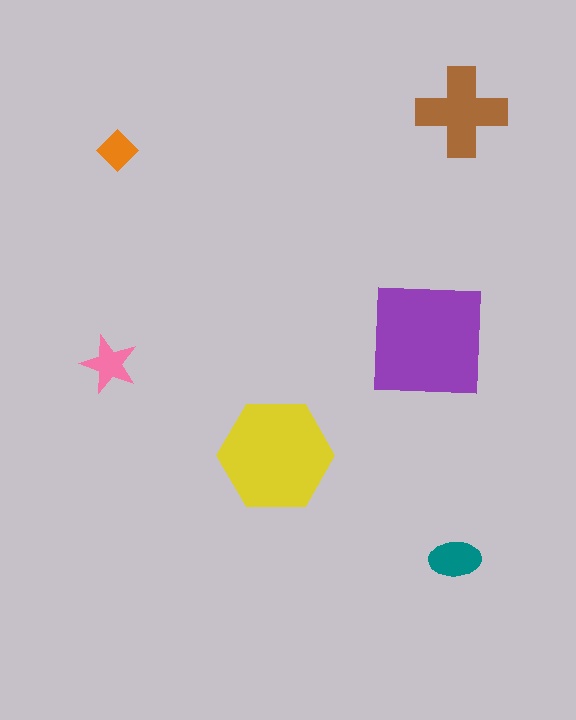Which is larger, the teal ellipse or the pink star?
The teal ellipse.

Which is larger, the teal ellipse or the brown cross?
The brown cross.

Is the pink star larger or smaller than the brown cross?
Smaller.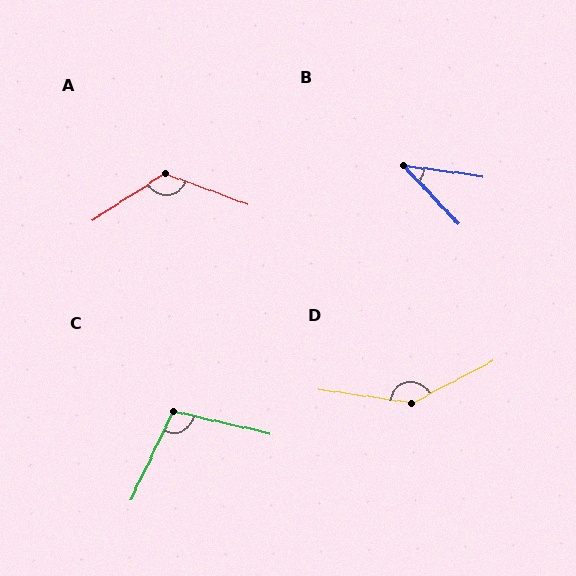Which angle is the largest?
D, at approximately 144 degrees.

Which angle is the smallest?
B, at approximately 39 degrees.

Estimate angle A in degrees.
Approximately 127 degrees.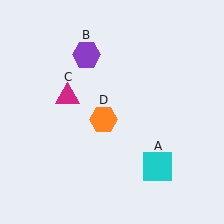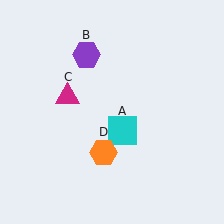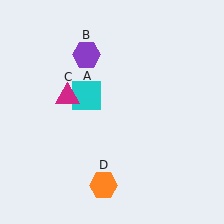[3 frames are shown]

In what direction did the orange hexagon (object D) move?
The orange hexagon (object D) moved down.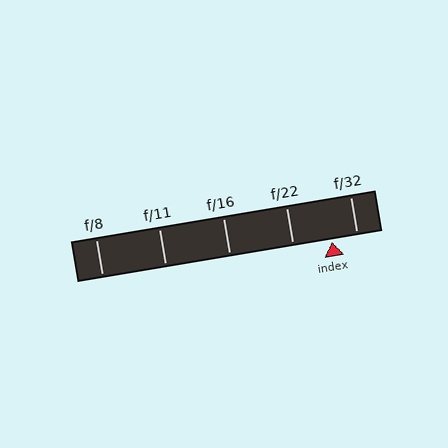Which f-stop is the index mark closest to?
The index mark is closest to f/32.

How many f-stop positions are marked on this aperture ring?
There are 5 f-stop positions marked.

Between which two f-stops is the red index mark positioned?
The index mark is between f/22 and f/32.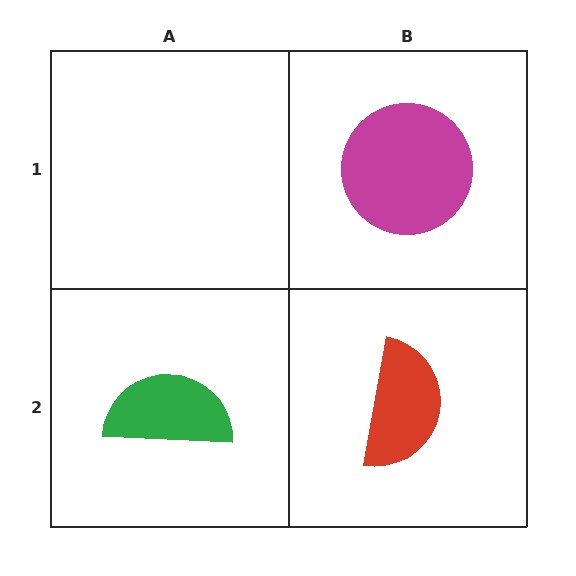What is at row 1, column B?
A magenta circle.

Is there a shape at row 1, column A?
No, that cell is empty.